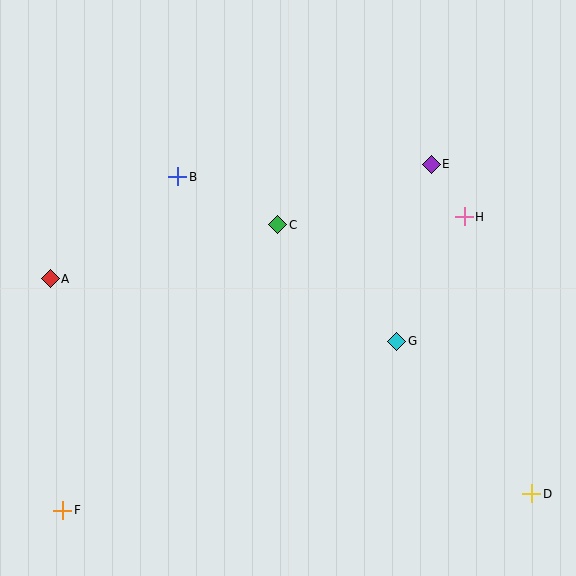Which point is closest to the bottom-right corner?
Point D is closest to the bottom-right corner.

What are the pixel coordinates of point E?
Point E is at (431, 164).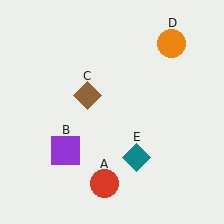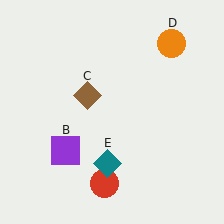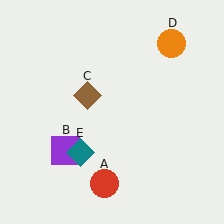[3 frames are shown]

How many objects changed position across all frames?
1 object changed position: teal diamond (object E).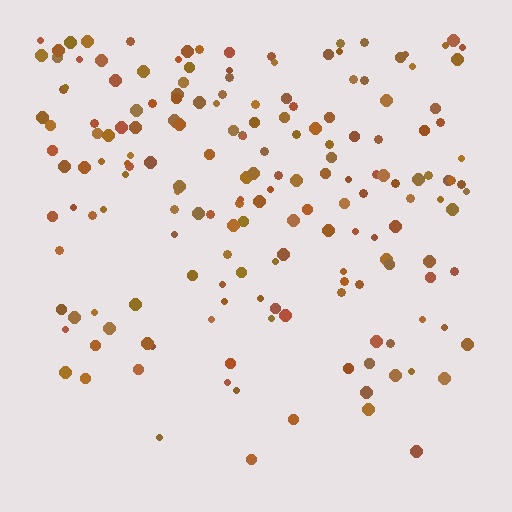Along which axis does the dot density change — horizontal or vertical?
Vertical.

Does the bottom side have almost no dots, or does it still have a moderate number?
Still a moderate number, just noticeably fewer than the top.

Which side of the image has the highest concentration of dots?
The top.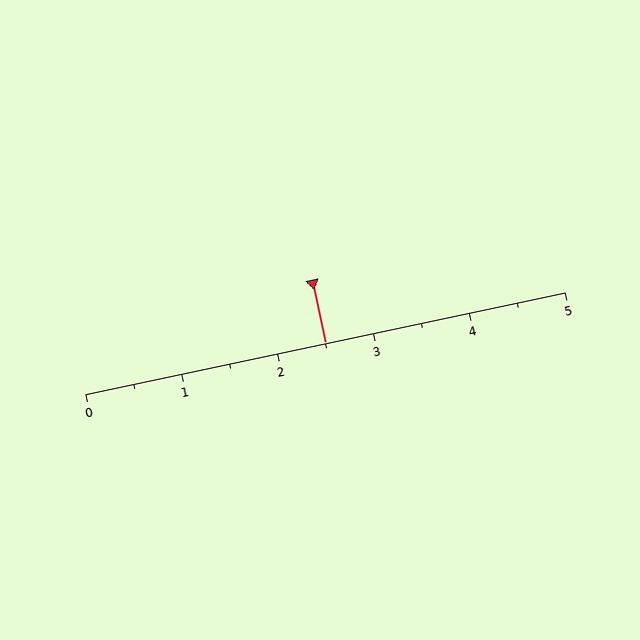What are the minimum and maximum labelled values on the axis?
The axis runs from 0 to 5.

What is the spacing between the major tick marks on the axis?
The major ticks are spaced 1 apart.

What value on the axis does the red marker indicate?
The marker indicates approximately 2.5.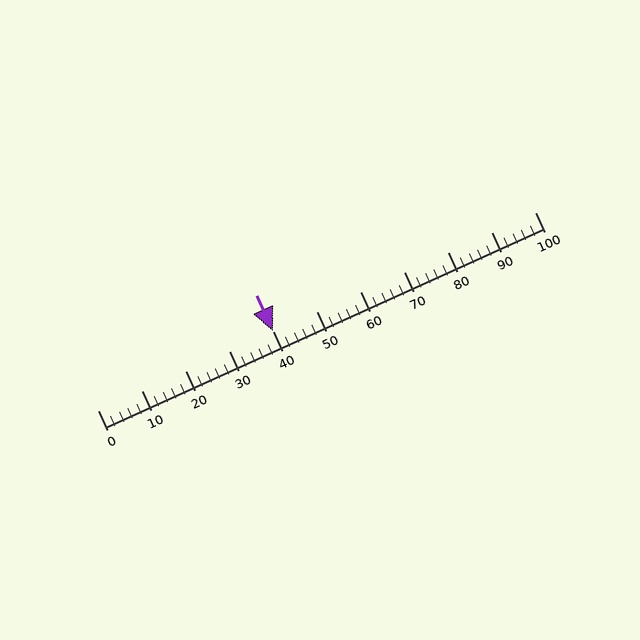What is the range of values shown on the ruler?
The ruler shows values from 0 to 100.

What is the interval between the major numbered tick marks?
The major tick marks are spaced 10 units apart.